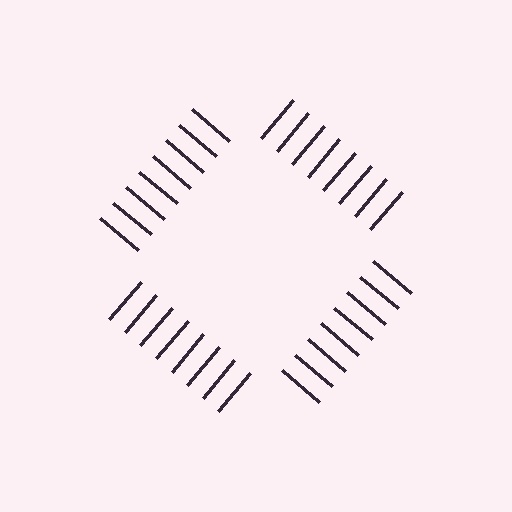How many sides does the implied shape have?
4 sides — the line-ends trace a square.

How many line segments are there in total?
32 — 8 along each of the 4 edges.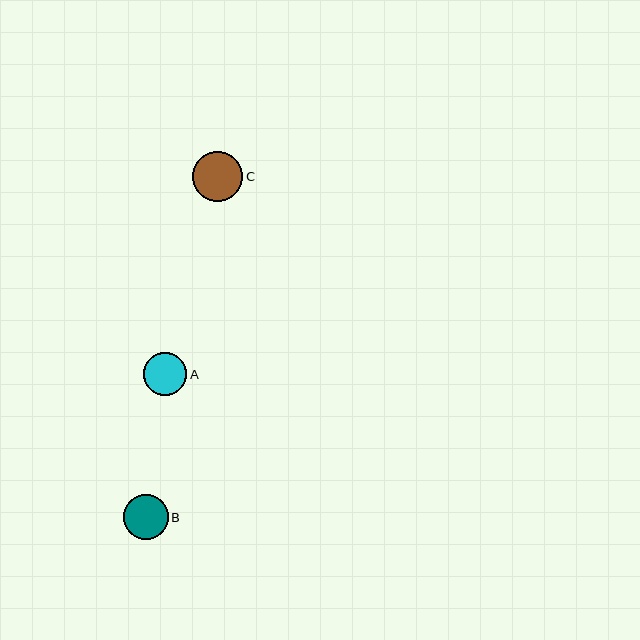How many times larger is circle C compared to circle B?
Circle C is approximately 1.1 times the size of circle B.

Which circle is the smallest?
Circle A is the smallest with a size of approximately 43 pixels.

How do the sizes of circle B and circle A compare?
Circle B and circle A are approximately the same size.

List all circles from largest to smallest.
From largest to smallest: C, B, A.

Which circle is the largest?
Circle C is the largest with a size of approximately 50 pixels.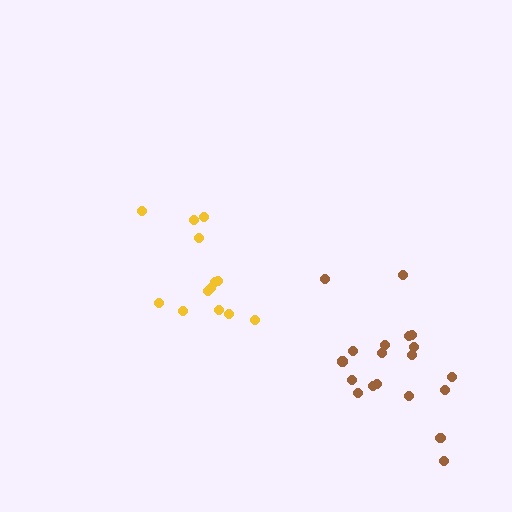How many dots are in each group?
Group 1: 13 dots, Group 2: 19 dots (32 total).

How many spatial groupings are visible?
There are 2 spatial groupings.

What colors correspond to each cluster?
The clusters are colored: yellow, brown.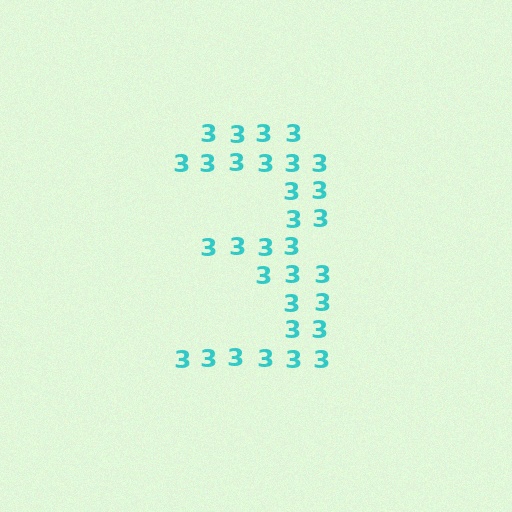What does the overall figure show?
The overall figure shows the digit 3.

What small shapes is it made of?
It is made of small digit 3's.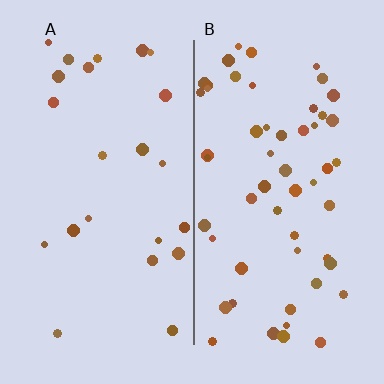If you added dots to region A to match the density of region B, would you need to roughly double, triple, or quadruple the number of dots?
Approximately double.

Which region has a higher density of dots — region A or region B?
B (the right).